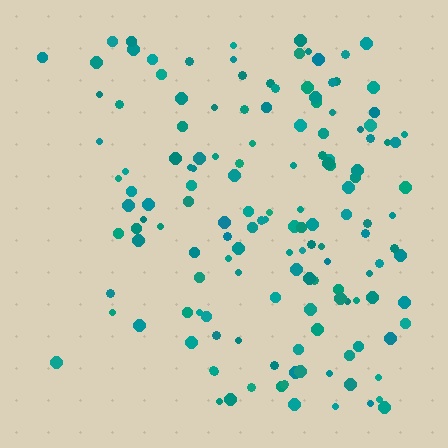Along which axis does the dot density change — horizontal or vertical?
Horizontal.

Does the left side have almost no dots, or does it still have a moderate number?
Still a moderate number, just noticeably fewer than the right.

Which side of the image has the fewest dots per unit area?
The left.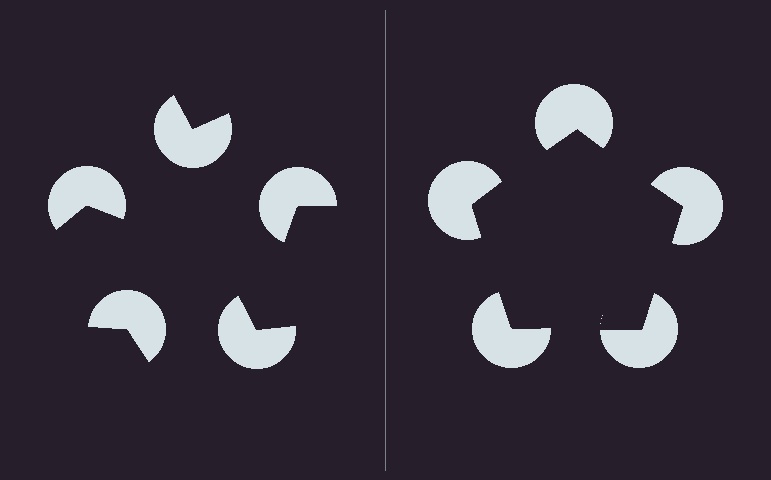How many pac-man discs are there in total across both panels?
10 — 5 on each side.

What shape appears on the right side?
An illusory pentagon.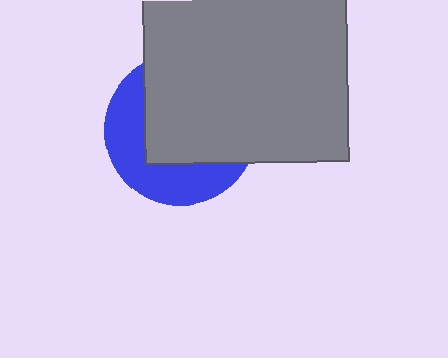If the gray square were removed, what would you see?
You would see the complete blue circle.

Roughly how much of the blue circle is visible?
A small part of it is visible (roughly 40%).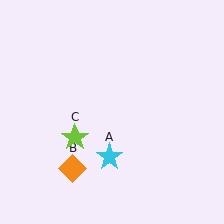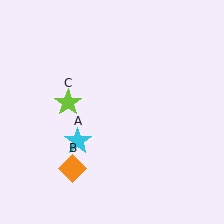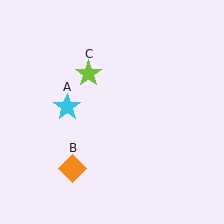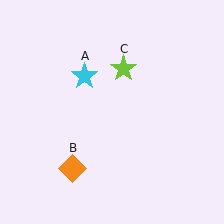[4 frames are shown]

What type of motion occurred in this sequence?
The cyan star (object A), lime star (object C) rotated clockwise around the center of the scene.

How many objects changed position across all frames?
2 objects changed position: cyan star (object A), lime star (object C).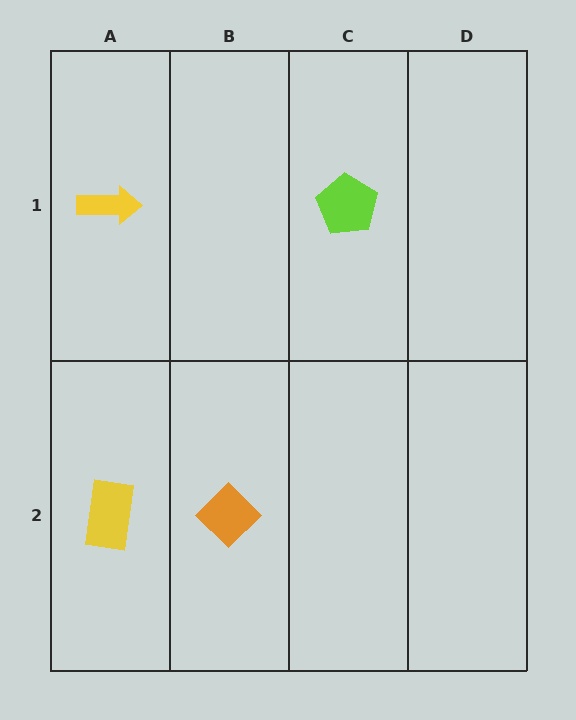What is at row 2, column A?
A yellow rectangle.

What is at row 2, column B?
An orange diamond.